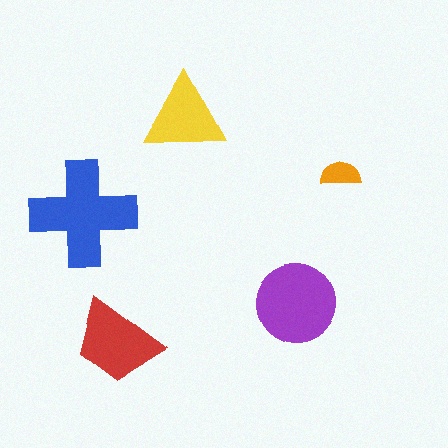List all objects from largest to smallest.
The blue cross, the purple circle, the red trapezoid, the yellow triangle, the orange semicircle.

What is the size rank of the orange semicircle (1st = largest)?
5th.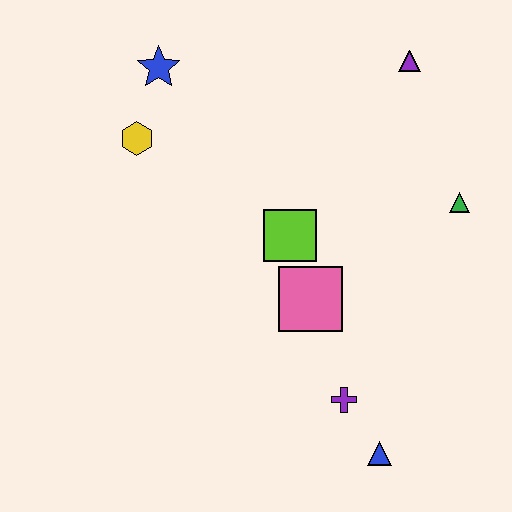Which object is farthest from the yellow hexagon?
The blue triangle is farthest from the yellow hexagon.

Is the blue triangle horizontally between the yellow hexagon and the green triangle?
Yes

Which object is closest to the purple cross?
The blue triangle is closest to the purple cross.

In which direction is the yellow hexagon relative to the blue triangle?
The yellow hexagon is above the blue triangle.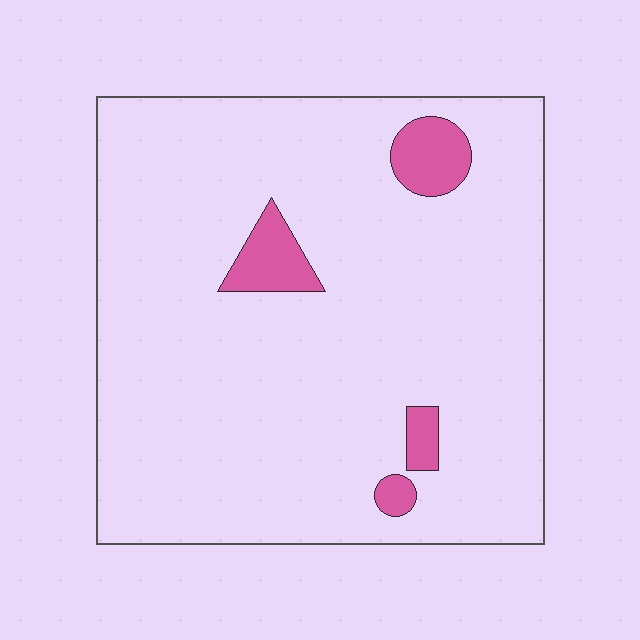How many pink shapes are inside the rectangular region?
4.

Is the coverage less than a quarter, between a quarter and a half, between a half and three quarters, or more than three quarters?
Less than a quarter.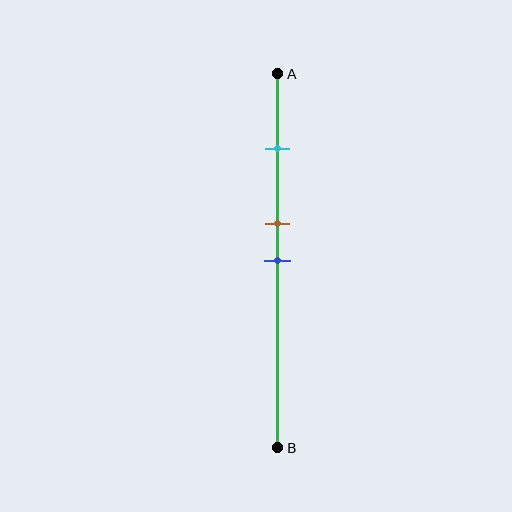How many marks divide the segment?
There are 3 marks dividing the segment.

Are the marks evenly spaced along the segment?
No, the marks are not evenly spaced.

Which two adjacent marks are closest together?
The brown and blue marks are the closest adjacent pair.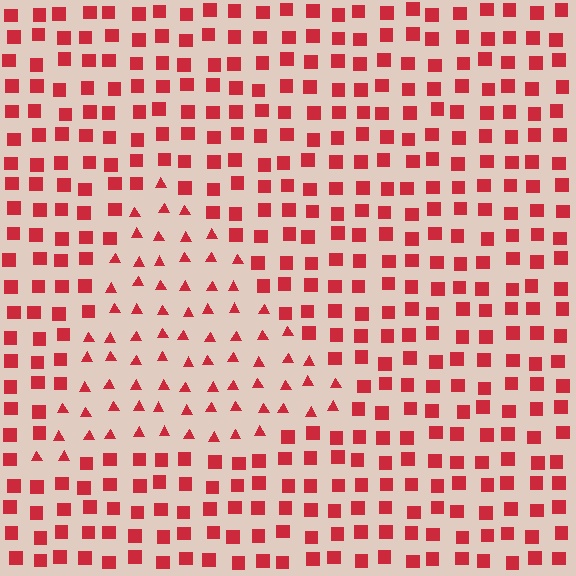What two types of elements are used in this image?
The image uses triangles inside the triangle region and squares outside it.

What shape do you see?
I see a triangle.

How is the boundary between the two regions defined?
The boundary is defined by a change in element shape: triangles inside vs. squares outside. All elements share the same color and spacing.